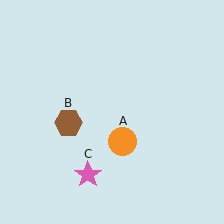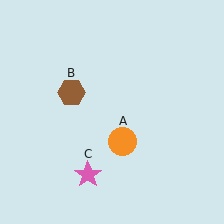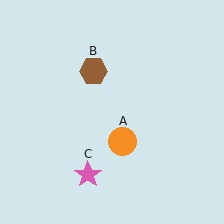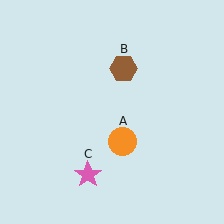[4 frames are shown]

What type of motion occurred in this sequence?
The brown hexagon (object B) rotated clockwise around the center of the scene.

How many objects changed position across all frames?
1 object changed position: brown hexagon (object B).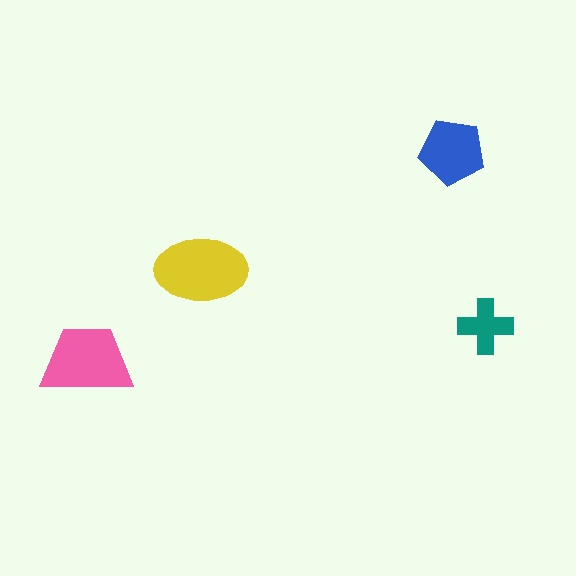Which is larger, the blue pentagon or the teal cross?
The blue pentagon.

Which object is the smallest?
The teal cross.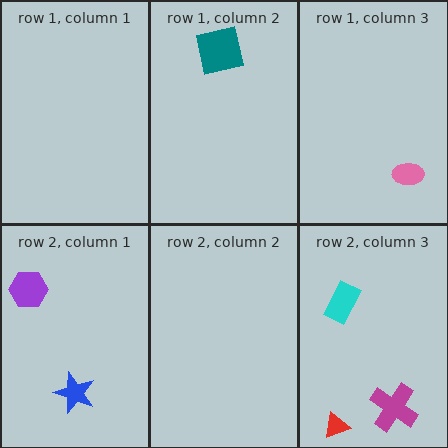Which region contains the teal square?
The row 1, column 2 region.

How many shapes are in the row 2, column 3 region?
3.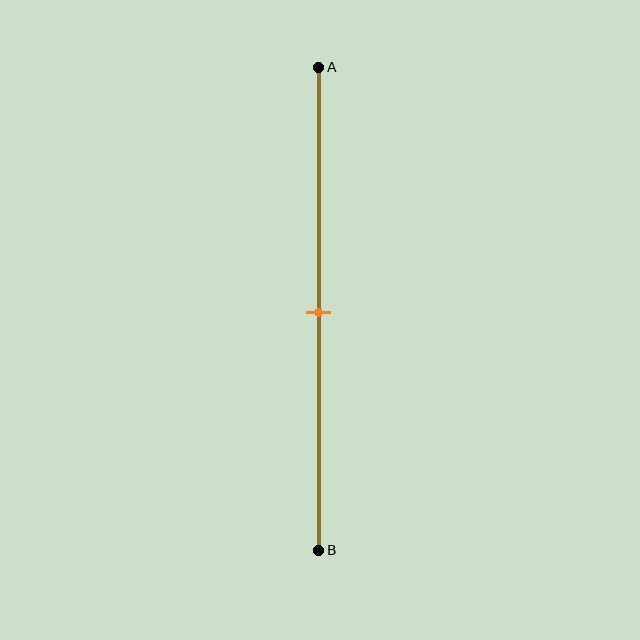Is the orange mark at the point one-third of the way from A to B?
No, the mark is at about 50% from A, not at the 33% one-third point.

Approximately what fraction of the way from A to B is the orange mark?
The orange mark is approximately 50% of the way from A to B.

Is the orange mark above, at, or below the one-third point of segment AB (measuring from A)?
The orange mark is below the one-third point of segment AB.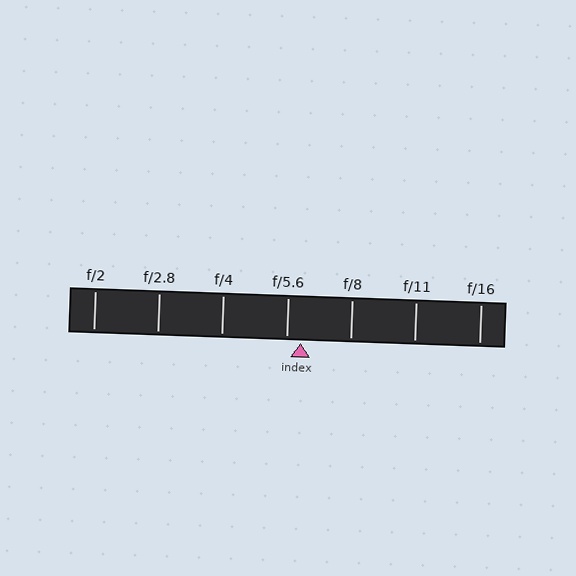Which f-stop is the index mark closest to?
The index mark is closest to f/5.6.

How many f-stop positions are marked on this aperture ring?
There are 7 f-stop positions marked.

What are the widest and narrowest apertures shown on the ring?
The widest aperture shown is f/2 and the narrowest is f/16.